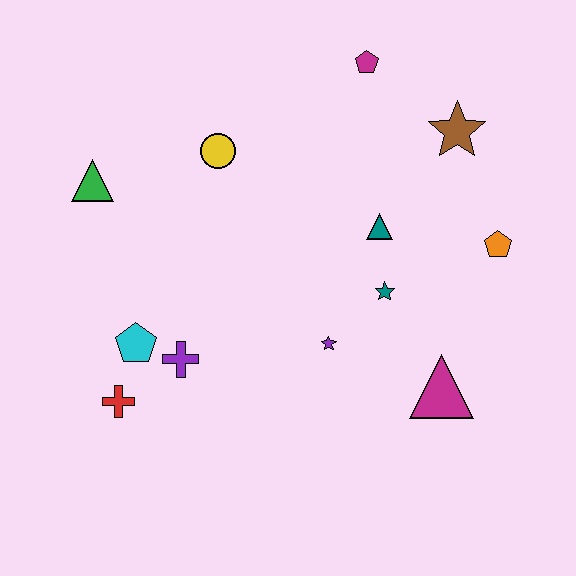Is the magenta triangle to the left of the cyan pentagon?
No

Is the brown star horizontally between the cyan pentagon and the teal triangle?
No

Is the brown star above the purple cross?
Yes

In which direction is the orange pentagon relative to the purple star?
The orange pentagon is to the right of the purple star.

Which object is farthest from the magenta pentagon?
The red cross is farthest from the magenta pentagon.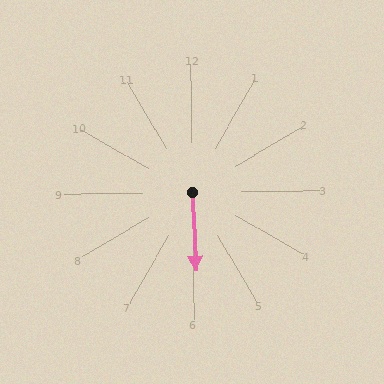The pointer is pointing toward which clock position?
Roughly 6 o'clock.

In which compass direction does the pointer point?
South.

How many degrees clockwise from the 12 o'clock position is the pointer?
Approximately 178 degrees.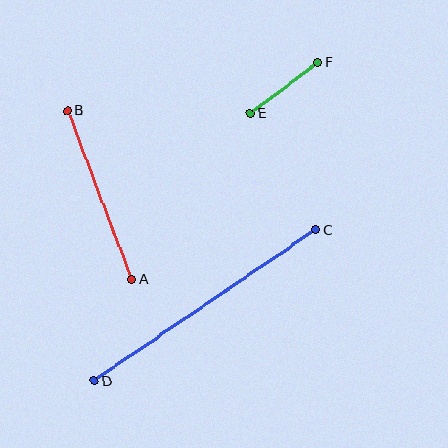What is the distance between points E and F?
The distance is approximately 85 pixels.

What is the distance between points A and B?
The distance is approximately 180 pixels.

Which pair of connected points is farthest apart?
Points C and D are farthest apart.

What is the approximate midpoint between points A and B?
The midpoint is at approximately (100, 195) pixels.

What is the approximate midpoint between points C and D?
The midpoint is at approximately (205, 305) pixels.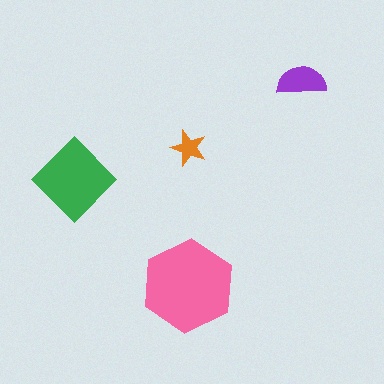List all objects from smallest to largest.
The orange star, the purple semicircle, the green diamond, the pink hexagon.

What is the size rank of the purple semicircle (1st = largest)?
3rd.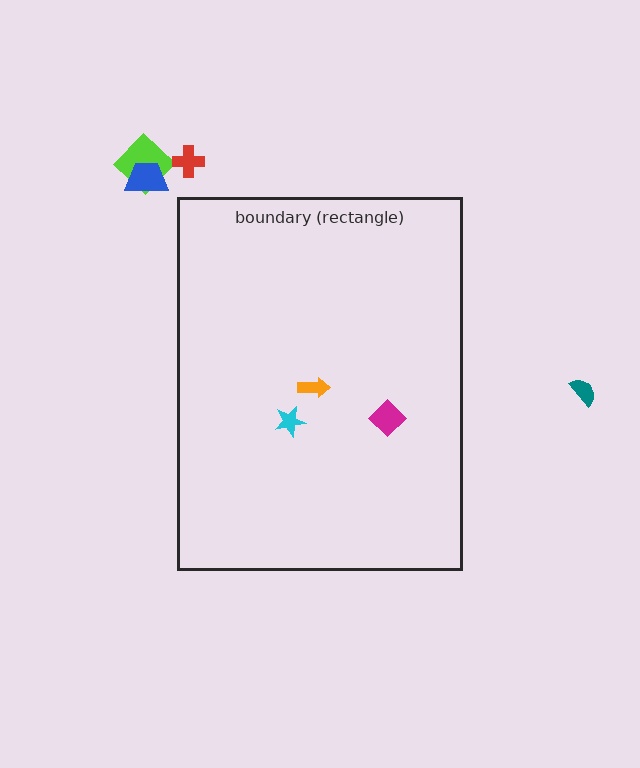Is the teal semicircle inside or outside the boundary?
Outside.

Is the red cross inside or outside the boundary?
Outside.